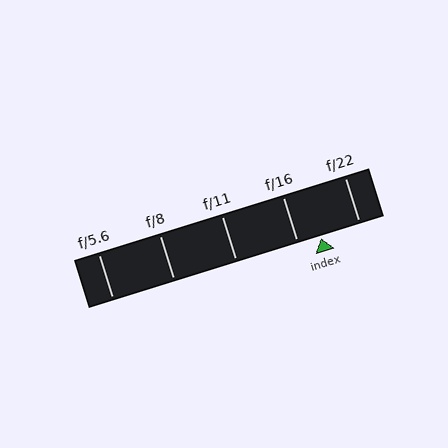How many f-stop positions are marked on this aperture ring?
There are 5 f-stop positions marked.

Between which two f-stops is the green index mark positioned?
The index mark is between f/16 and f/22.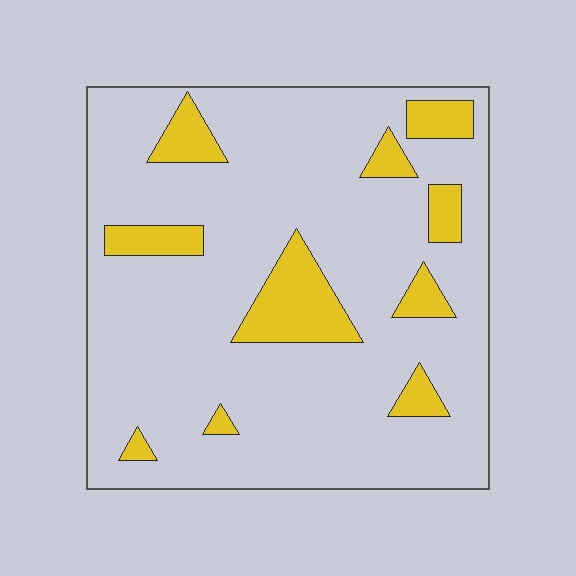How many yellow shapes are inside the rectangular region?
10.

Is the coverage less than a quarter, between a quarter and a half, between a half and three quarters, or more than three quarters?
Less than a quarter.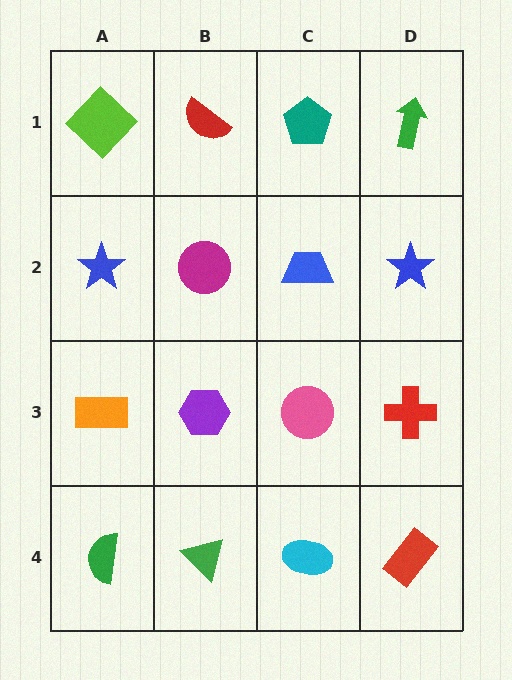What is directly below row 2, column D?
A red cross.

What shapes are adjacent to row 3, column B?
A magenta circle (row 2, column B), a green triangle (row 4, column B), an orange rectangle (row 3, column A), a pink circle (row 3, column C).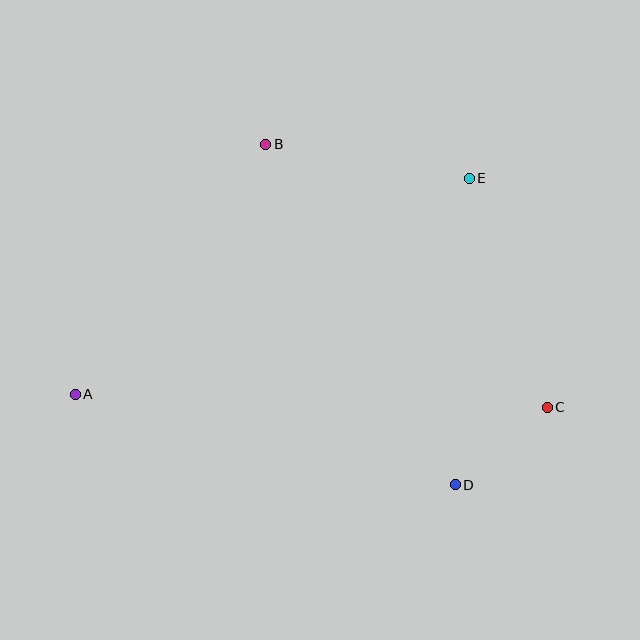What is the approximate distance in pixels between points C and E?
The distance between C and E is approximately 242 pixels.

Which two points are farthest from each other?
Points A and C are farthest from each other.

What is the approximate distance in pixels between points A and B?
The distance between A and B is approximately 314 pixels.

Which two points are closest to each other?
Points C and D are closest to each other.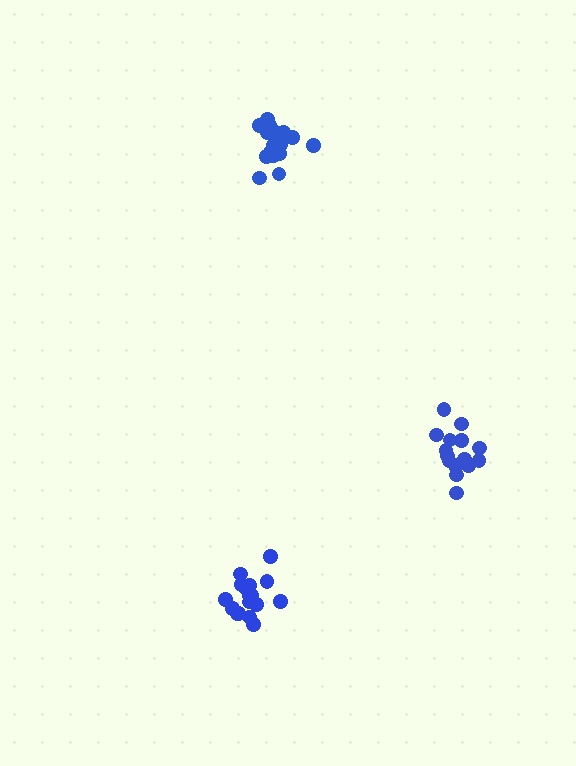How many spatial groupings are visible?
There are 3 spatial groupings.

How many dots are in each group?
Group 1: 15 dots, Group 2: 17 dots, Group 3: 17 dots (49 total).